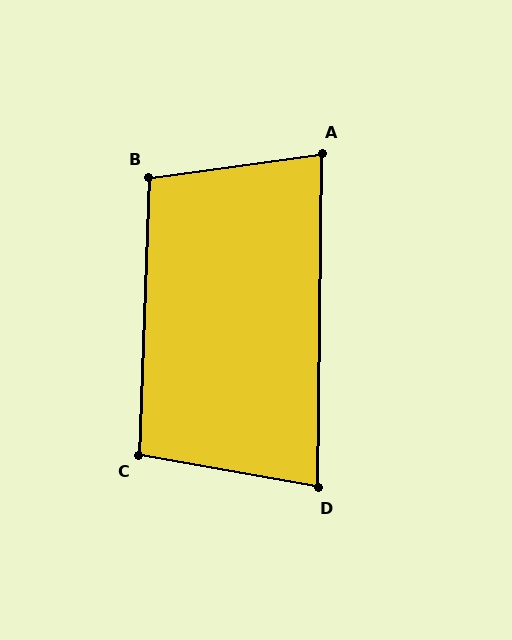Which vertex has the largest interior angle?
B, at approximately 100 degrees.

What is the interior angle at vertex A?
Approximately 82 degrees (acute).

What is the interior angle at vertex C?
Approximately 98 degrees (obtuse).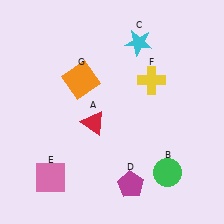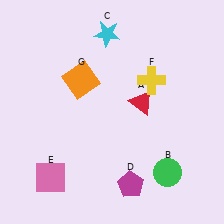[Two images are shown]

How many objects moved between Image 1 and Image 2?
2 objects moved between the two images.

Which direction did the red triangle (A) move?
The red triangle (A) moved right.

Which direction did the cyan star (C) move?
The cyan star (C) moved left.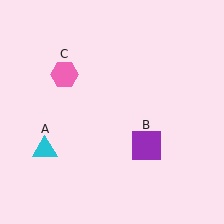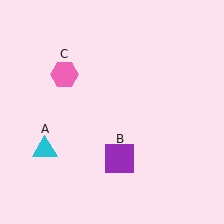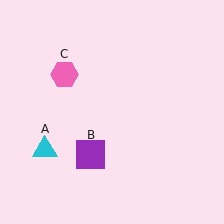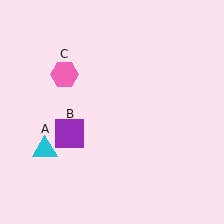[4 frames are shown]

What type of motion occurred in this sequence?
The purple square (object B) rotated clockwise around the center of the scene.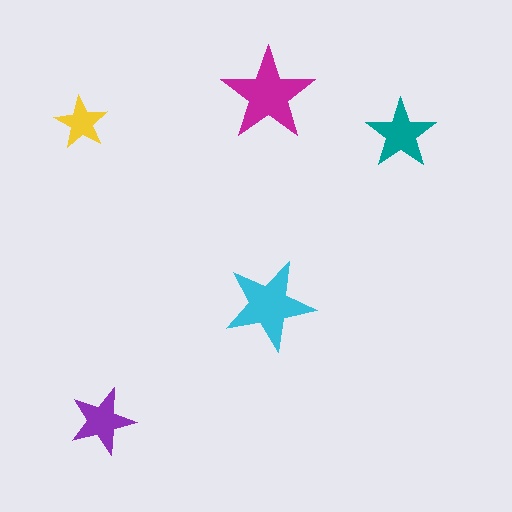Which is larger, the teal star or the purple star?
The teal one.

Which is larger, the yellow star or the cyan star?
The cyan one.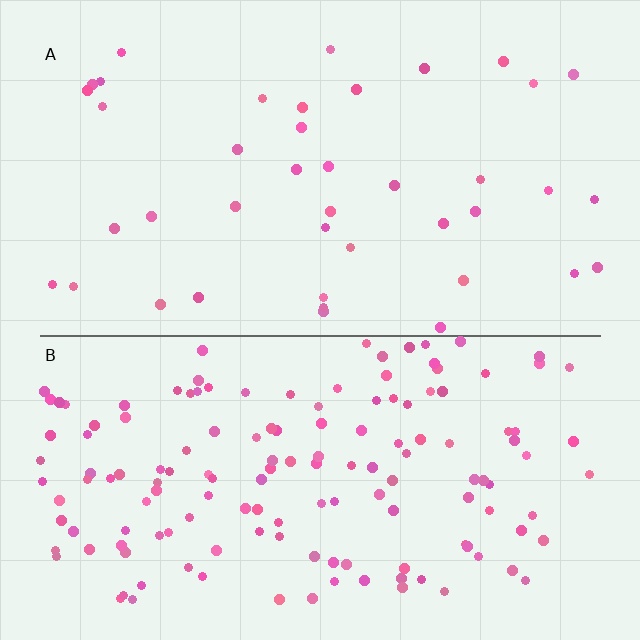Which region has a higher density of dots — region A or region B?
B (the bottom).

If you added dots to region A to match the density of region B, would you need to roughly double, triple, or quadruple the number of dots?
Approximately quadruple.